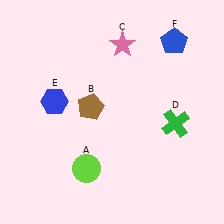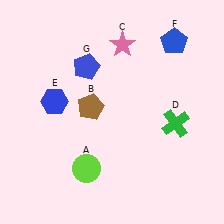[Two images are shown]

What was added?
A blue pentagon (G) was added in Image 2.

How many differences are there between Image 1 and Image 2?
There is 1 difference between the two images.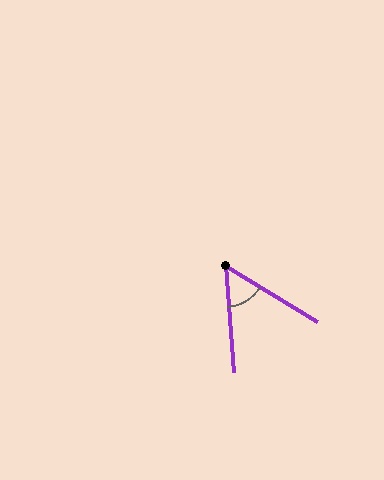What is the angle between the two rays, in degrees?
Approximately 54 degrees.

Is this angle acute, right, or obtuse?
It is acute.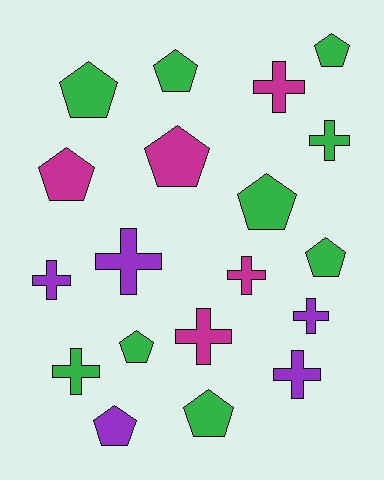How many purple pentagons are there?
There is 1 purple pentagon.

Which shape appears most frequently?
Pentagon, with 10 objects.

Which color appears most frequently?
Green, with 9 objects.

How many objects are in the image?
There are 19 objects.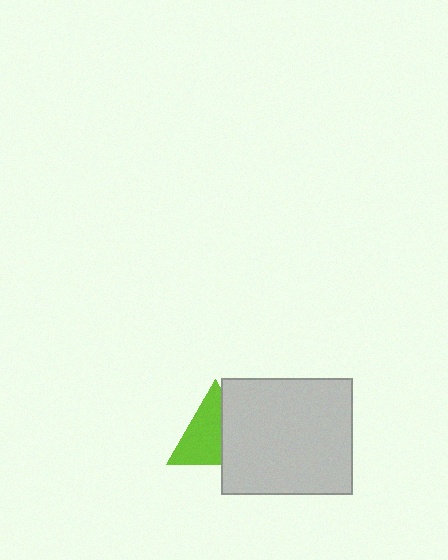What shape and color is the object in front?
The object in front is a light gray rectangle.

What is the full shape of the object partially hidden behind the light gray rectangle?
The partially hidden object is a lime triangle.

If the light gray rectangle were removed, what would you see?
You would see the complete lime triangle.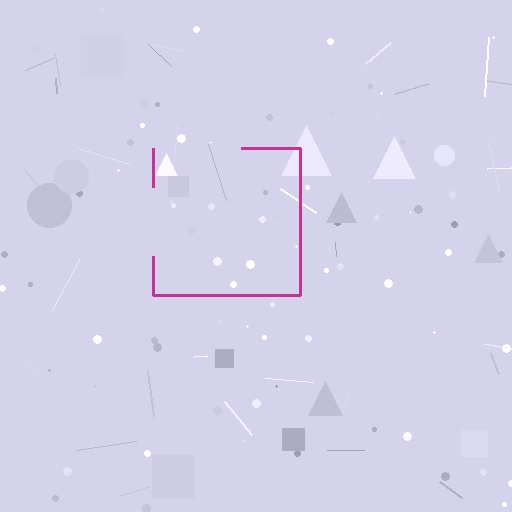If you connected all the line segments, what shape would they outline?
They would outline a square.